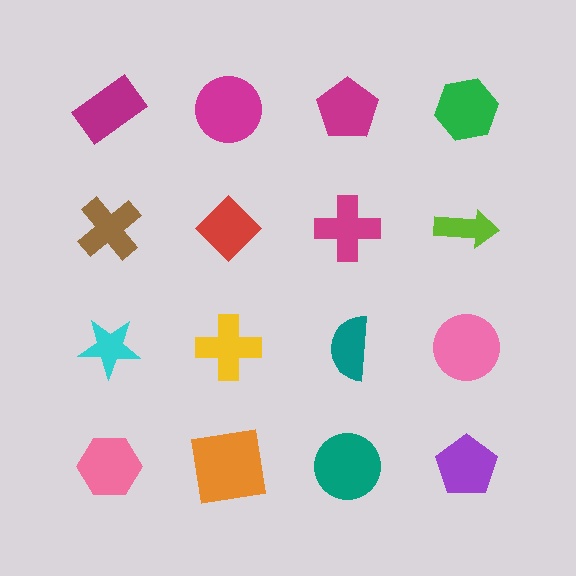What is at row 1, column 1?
A magenta rectangle.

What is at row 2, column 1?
A brown cross.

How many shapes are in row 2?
4 shapes.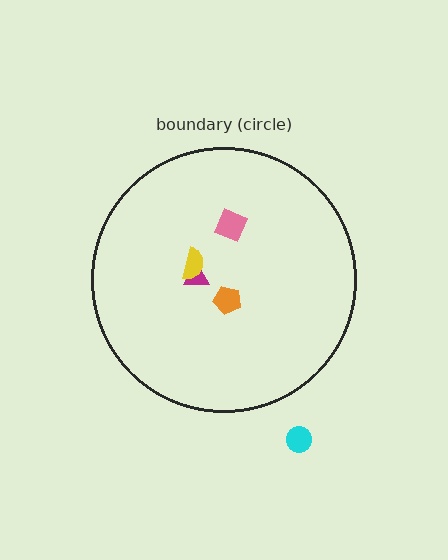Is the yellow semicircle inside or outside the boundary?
Inside.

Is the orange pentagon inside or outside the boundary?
Inside.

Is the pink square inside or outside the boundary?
Inside.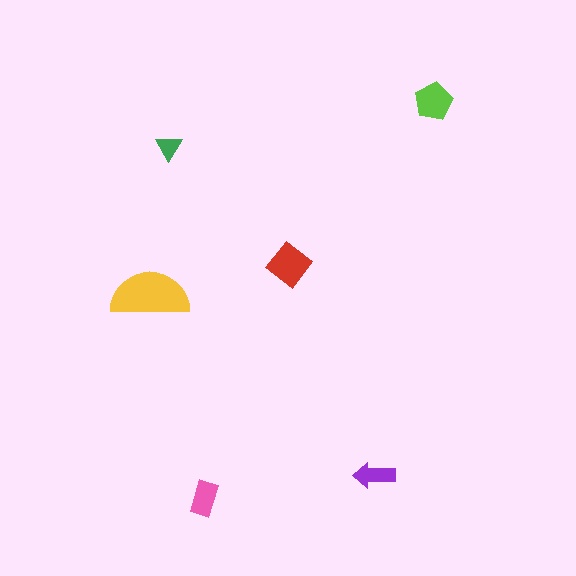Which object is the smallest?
The green triangle.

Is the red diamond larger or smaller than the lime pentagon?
Larger.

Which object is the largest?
The yellow semicircle.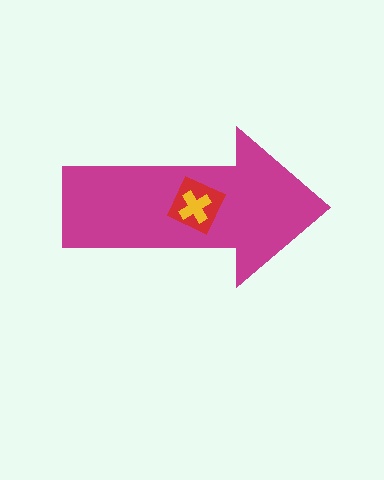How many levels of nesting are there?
3.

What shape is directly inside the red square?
The yellow cross.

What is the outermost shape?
The magenta arrow.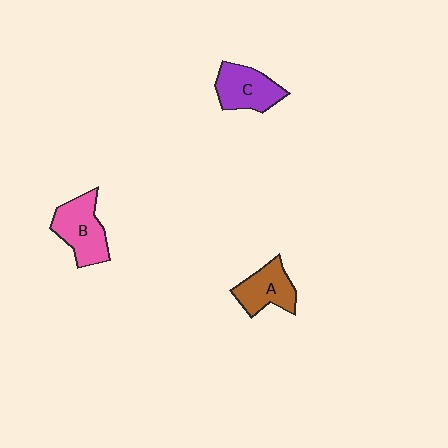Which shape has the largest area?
Shape B (pink).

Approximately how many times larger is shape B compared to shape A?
Approximately 1.2 times.